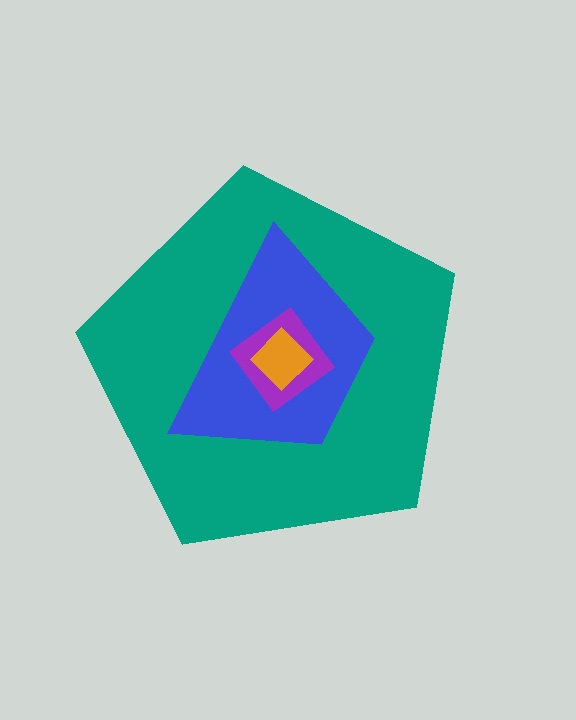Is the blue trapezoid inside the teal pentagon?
Yes.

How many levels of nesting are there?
4.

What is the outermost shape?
The teal pentagon.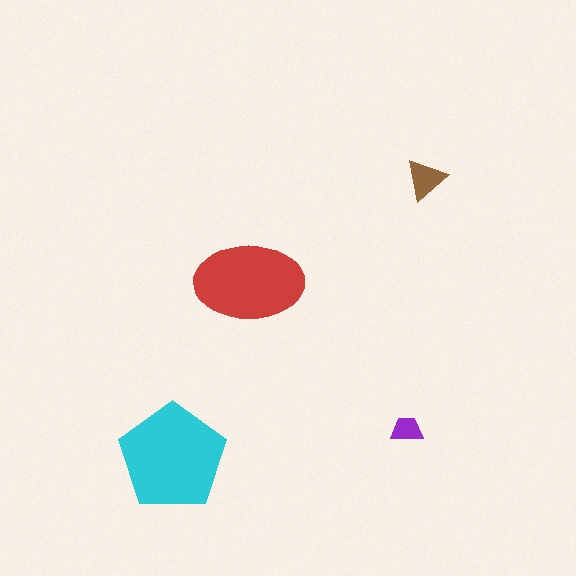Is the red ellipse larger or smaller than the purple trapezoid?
Larger.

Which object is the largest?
The cyan pentagon.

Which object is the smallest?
The purple trapezoid.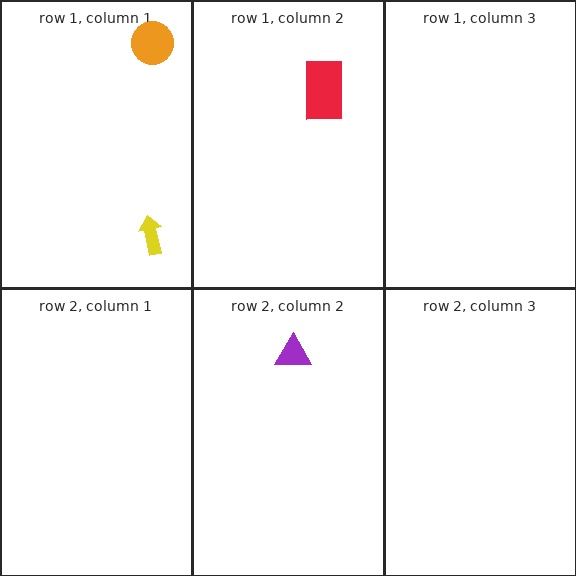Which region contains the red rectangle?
The row 1, column 2 region.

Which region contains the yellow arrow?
The row 1, column 1 region.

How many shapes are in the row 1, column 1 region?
2.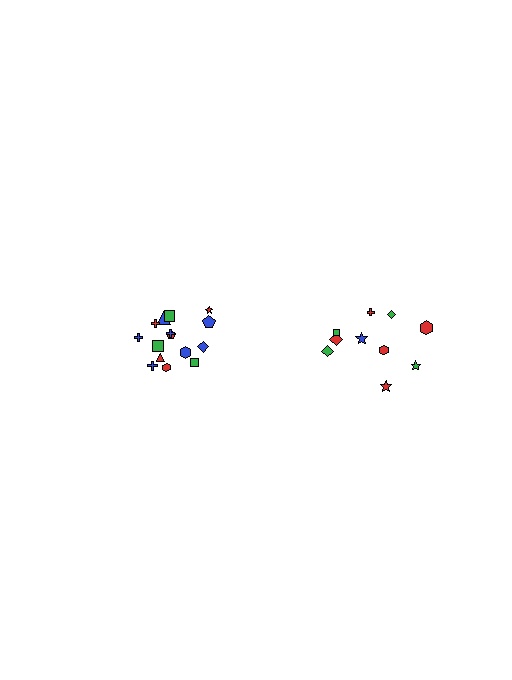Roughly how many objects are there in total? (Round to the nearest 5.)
Roughly 25 objects in total.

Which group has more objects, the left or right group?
The left group.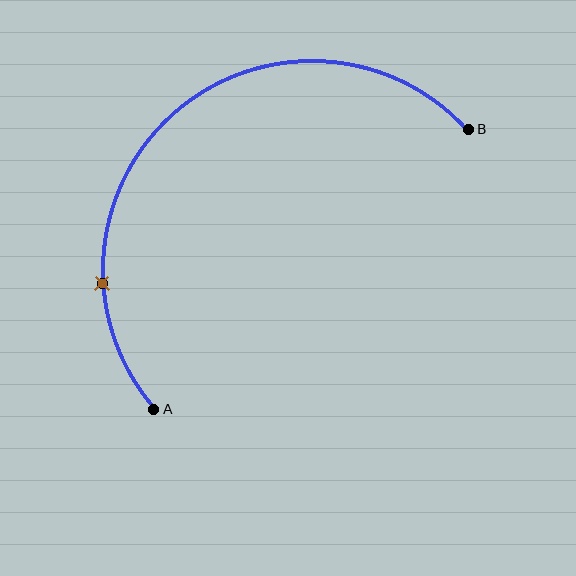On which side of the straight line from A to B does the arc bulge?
The arc bulges above and to the left of the straight line connecting A and B.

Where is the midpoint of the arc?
The arc midpoint is the point on the curve farthest from the straight line joining A and B. It sits above and to the left of that line.